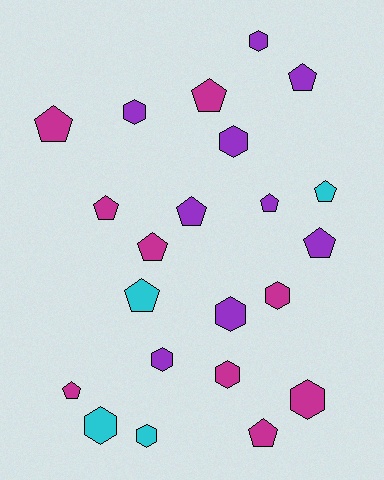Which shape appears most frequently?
Pentagon, with 12 objects.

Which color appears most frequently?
Purple, with 9 objects.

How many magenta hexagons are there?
There are 3 magenta hexagons.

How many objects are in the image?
There are 22 objects.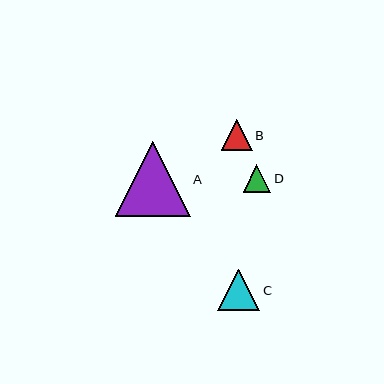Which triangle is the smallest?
Triangle D is the smallest with a size of approximately 28 pixels.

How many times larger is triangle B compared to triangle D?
Triangle B is approximately 1.1 times the size of triangle D.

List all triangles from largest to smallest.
From largest to smallest: A, C, B, D.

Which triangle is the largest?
Triangle A is the largest with a size of approximately 74 pixels.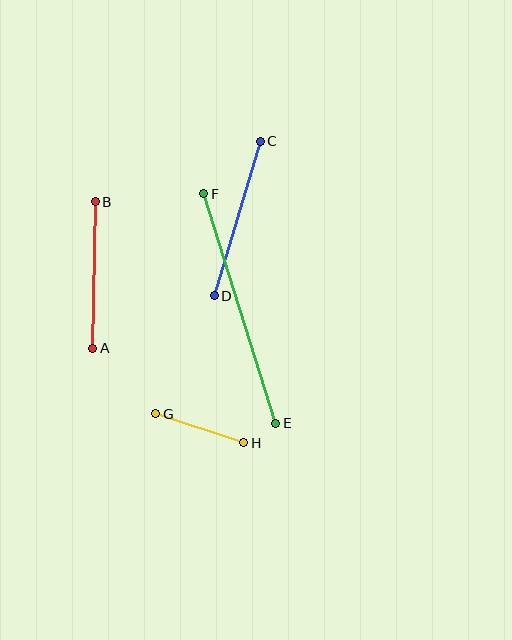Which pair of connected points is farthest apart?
Points E and F are farthest apart.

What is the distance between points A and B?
The distance is approximately 146 pixels.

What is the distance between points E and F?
The distance is approximately 241 pixels.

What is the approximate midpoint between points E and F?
The midpoint is at approximately (240, 309) pixels.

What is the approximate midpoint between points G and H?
The midpoint is at approximately (200, 428) pixels.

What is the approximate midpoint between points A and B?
The midpoint is at approximately (94, 275) pixels.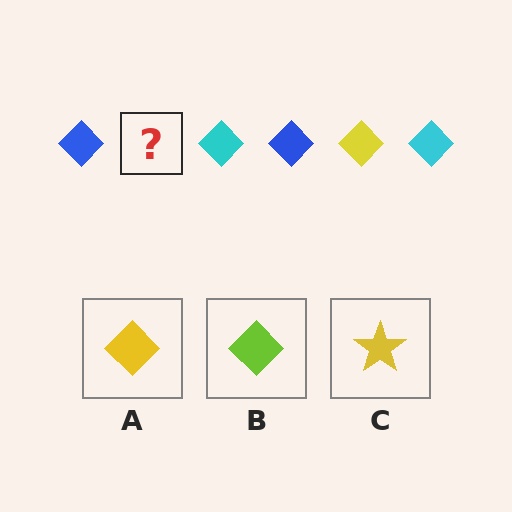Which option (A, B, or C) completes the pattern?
A.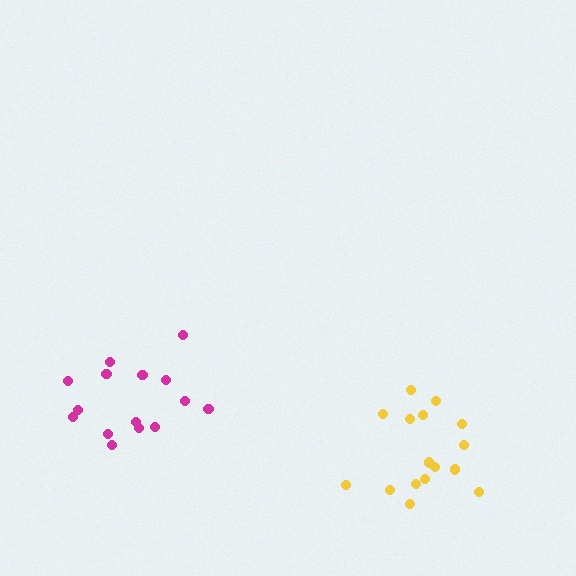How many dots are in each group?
Group 1: 16 dots, Group 2: 15 dots (31 total).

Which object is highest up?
The magenta cluster is topmost.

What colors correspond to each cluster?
The clusters are colored: yellow, magenta.